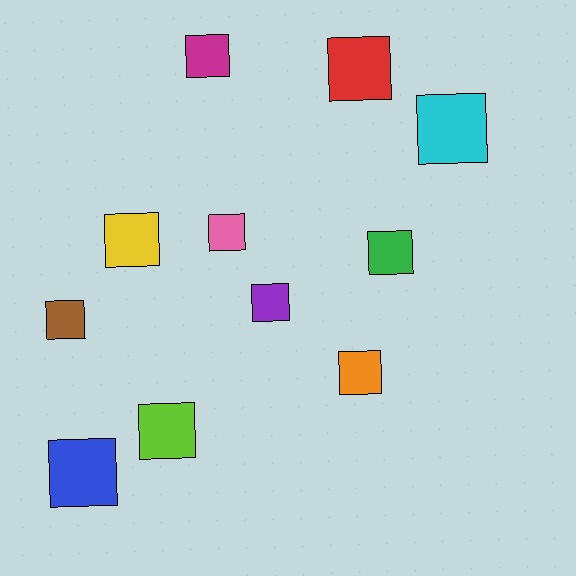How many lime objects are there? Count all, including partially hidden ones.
There is 1 lime object.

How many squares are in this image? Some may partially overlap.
There are 11 squares.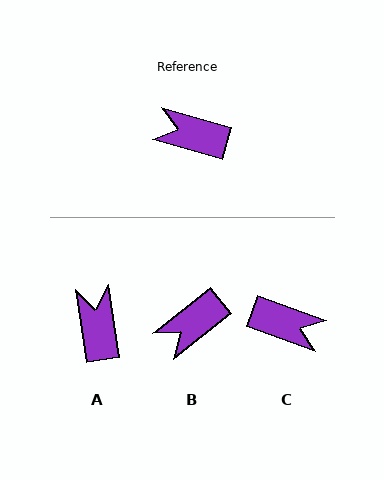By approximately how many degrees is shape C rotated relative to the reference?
Approximately 176 degrees counter-clockwise.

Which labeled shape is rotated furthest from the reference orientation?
C, about 176 degrees away.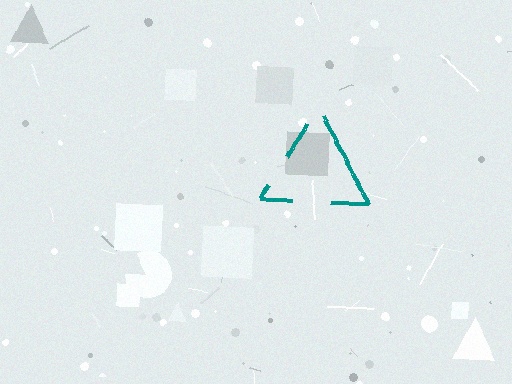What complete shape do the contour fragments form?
The contour fragments form a triangle.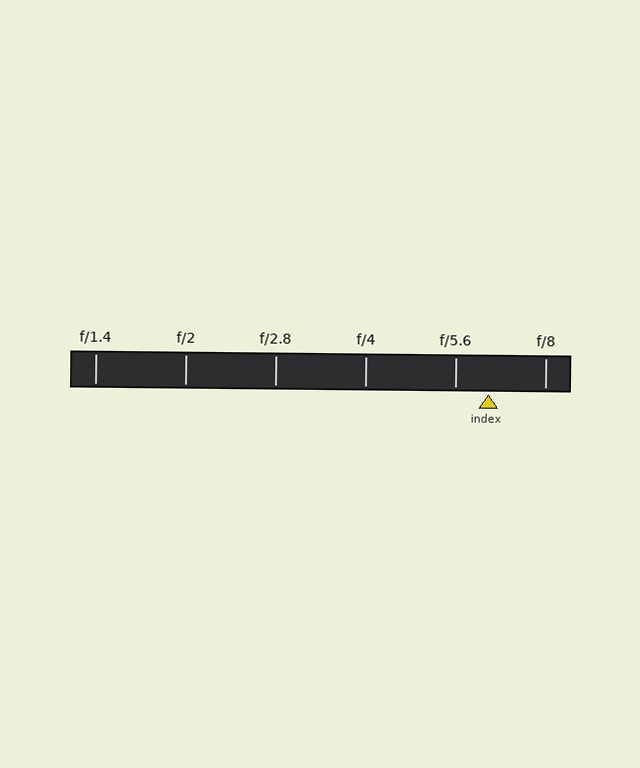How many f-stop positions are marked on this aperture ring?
There are 6 f-stop positions marked.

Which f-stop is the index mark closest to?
The index mark is closest to f/5.6.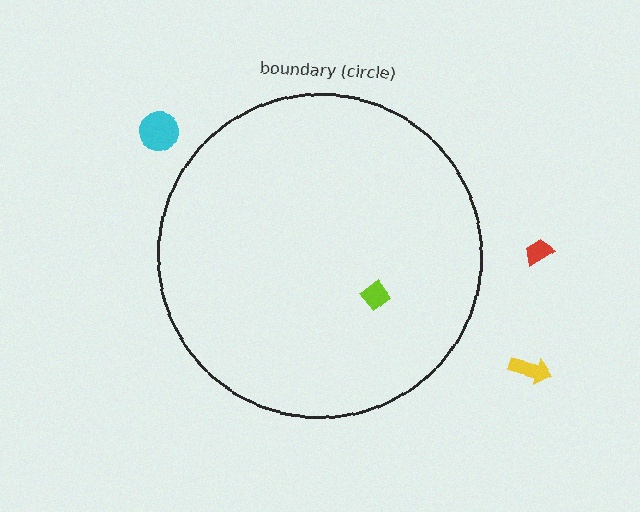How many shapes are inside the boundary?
1 inside, 3 outside.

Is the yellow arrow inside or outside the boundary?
Outside.